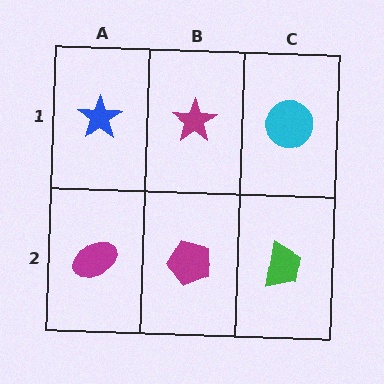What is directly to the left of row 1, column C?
A magenta star.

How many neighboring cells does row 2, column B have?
3.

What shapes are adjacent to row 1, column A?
A magenta ellipse (row 2, column A), a magenta star (row 1, column B).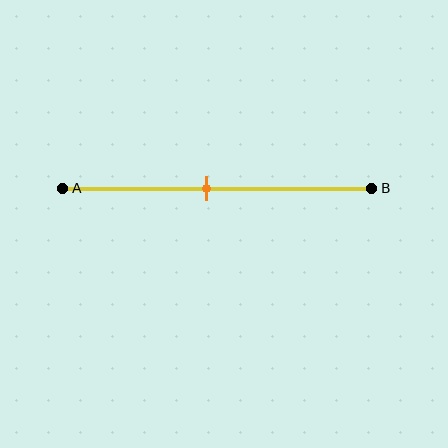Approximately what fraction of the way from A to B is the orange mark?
The orange mark is approximately 45% of the way from A to B.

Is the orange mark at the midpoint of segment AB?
No, the mark is at about 45% from A, not at the 50% midpoint.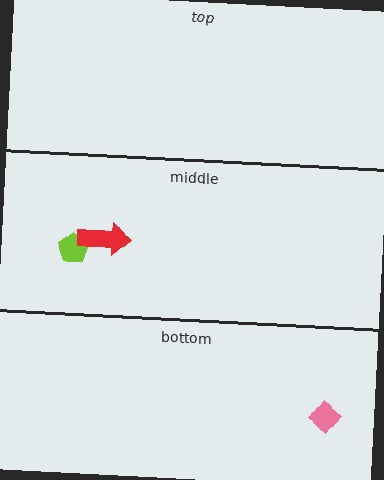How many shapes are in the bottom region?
1.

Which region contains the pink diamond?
The bottom region.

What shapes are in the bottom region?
The pink diamond.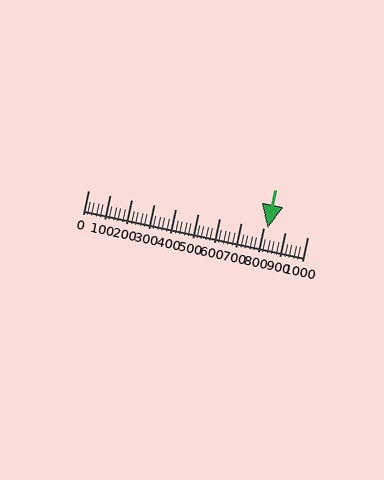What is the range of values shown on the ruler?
The ruler shows values from 0 to 1000.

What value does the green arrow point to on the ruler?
The green arrow points to approximately 820.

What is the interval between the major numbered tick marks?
The major tick marks are spaced 100 units apart.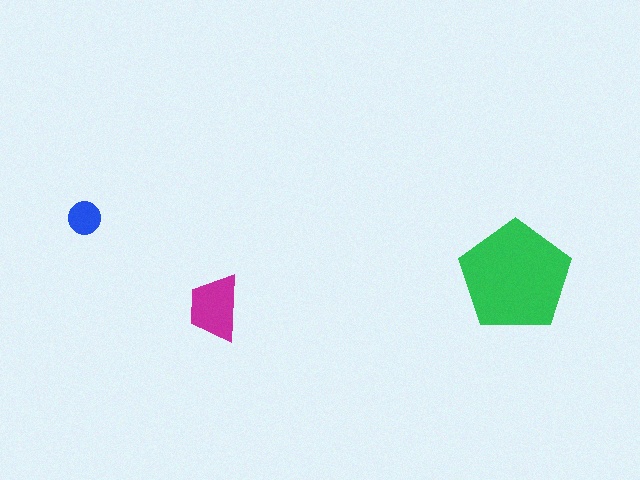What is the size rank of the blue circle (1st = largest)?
3rd.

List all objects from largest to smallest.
The green pentagon, the magenta trapezoid, the blue circle.